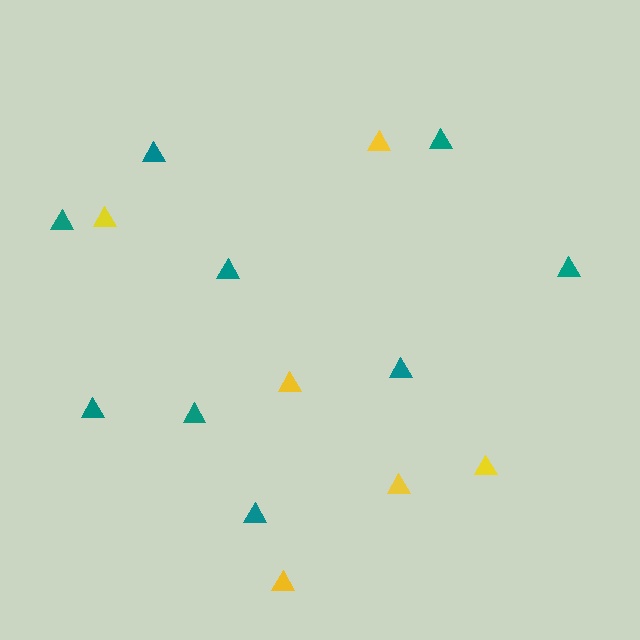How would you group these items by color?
There are 2 groups: one group of yellow triangles (6) and one group of teal triangles (9).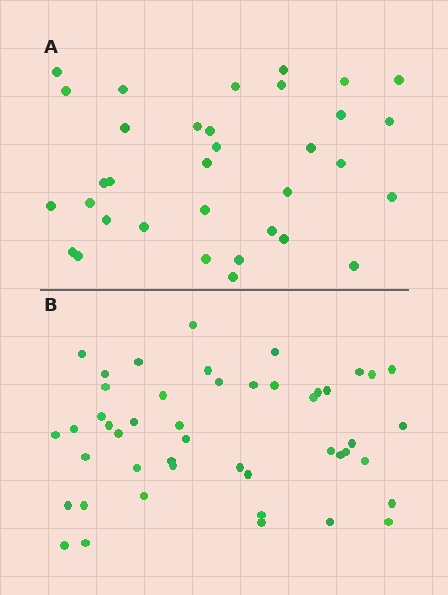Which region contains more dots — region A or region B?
Region B (the bottom region) has more dots.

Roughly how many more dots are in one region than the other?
Region B has approximately 15 more dots than region A.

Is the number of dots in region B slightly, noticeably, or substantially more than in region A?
Region B has noticeably more, but not dramatically so. The ratio is roughly 1.4 to 1.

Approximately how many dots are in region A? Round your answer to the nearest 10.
About 30 dots. (The exact count is 34, which rounds to 30.)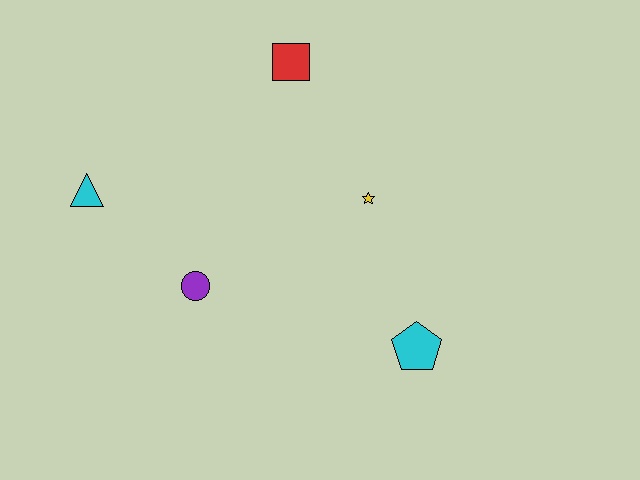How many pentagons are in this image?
There is 1 pentagon.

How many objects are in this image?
There are 5 objects.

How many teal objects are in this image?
There are no teal objects.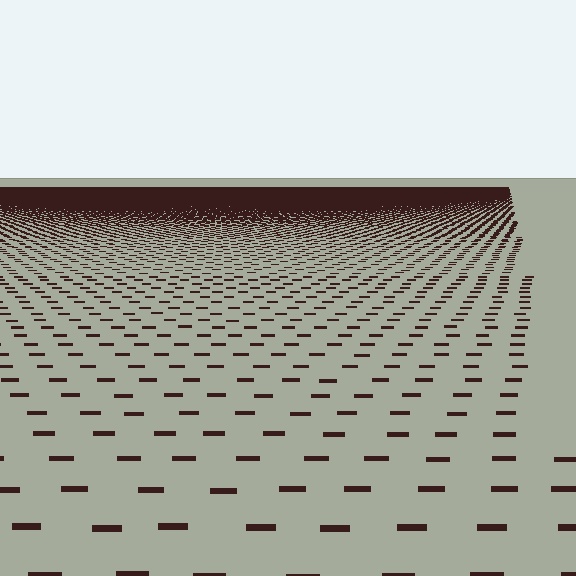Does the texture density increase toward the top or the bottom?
Density increases toward the top.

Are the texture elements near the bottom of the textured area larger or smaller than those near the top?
Larger. Near the bottom, elements are closer to the viewer and appear at a bigger on-screen size.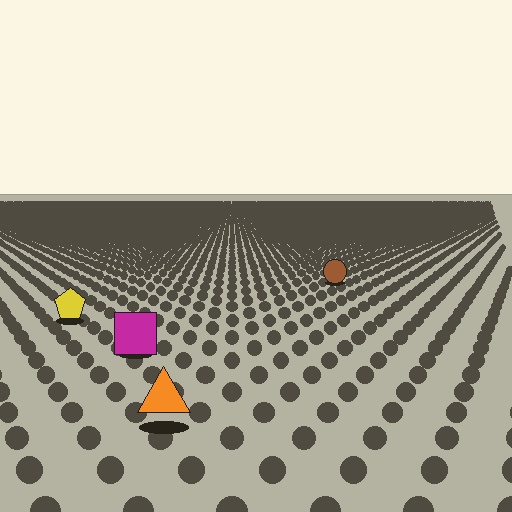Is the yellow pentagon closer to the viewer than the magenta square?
No. The magenta square is closer — you can tell from the texture gradient: the ground texture is coarser near it.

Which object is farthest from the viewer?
The brown circle is farthest from the viewer. It appears smaller and the ground texture around it is denser.